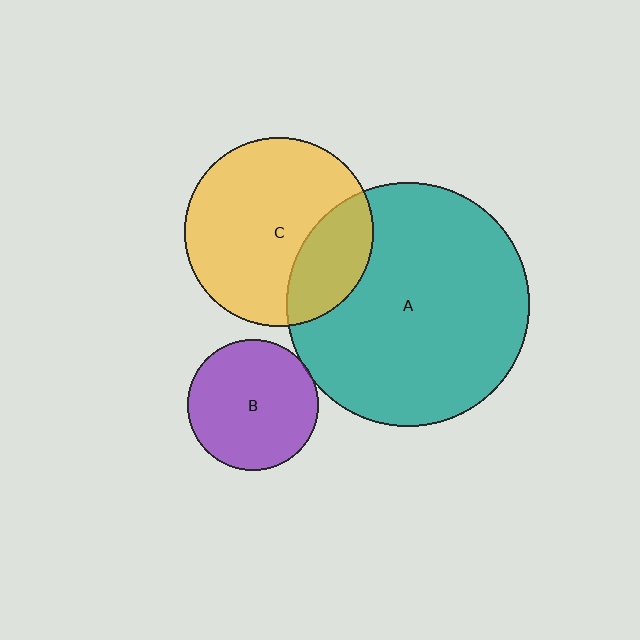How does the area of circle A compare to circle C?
Approximately 1.7 times.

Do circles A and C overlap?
Yes.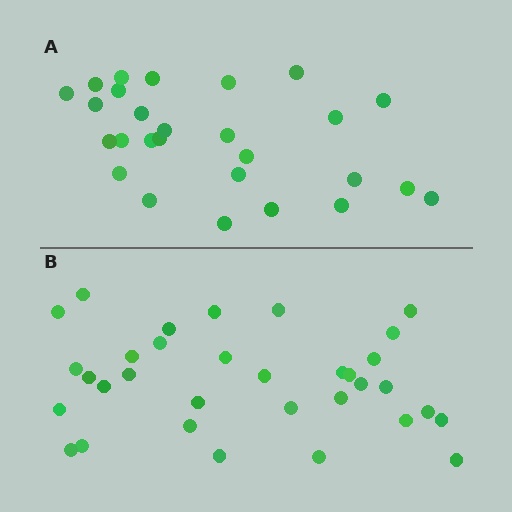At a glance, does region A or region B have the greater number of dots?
Region B (the bottom region) has more dots.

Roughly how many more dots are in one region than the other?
Region B has about 6 more dots than region A.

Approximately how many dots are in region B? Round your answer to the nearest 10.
About 30 dots. (The exact count is 33, which rounds to 30.)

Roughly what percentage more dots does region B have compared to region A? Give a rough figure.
About 20% more.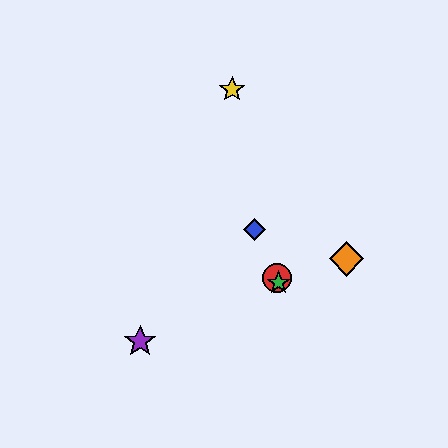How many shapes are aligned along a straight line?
3 shapes (the red circle, the blue diamond, the green star) are aligned along a straight line.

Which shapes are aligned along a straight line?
The red circle, the blue diamond, the green star are aligned along a straight line.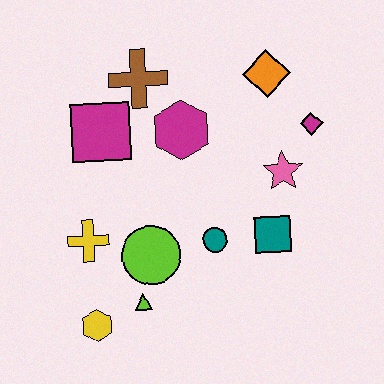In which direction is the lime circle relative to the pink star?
The lime circle is to the left of the pink star.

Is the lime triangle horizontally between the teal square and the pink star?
No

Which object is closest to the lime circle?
The lime triangle is closest to the lime circle.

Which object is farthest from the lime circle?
The orange diamond is farthest from the lime circle.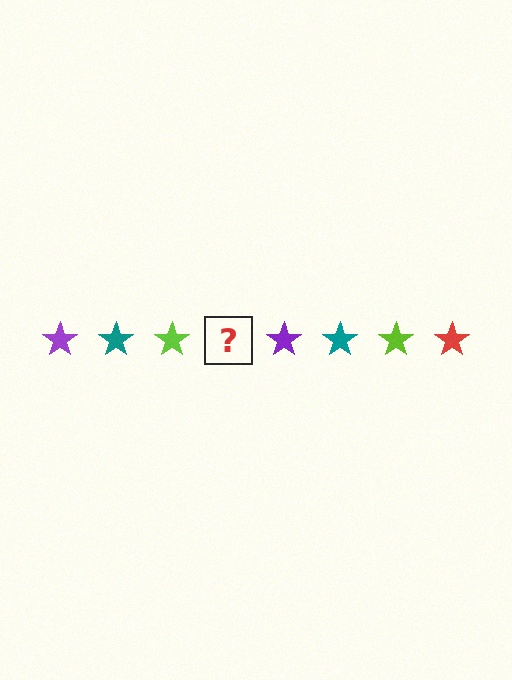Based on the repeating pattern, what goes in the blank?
The blank should be a red star.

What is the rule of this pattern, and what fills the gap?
The rule is that the pattern cycles through purple, teal, lime, red stars. The gap should be filled with a red star.